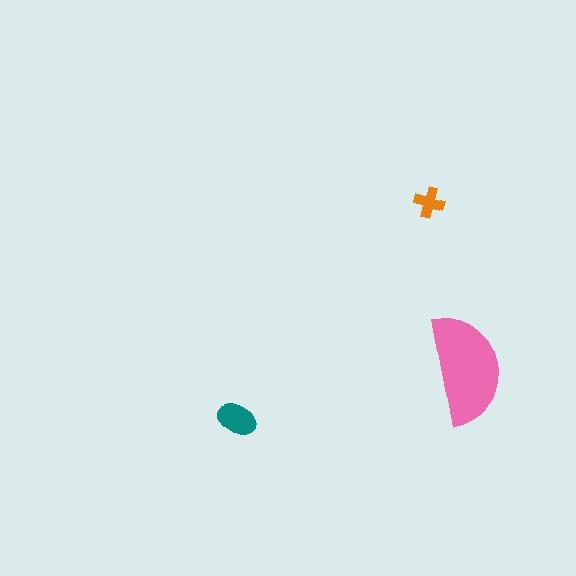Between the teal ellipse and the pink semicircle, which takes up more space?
The pink semicircle.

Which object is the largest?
The pink semicircle.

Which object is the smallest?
The orange cross.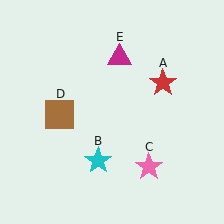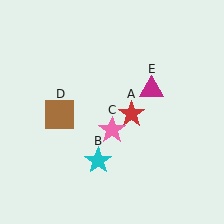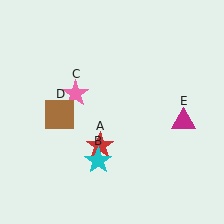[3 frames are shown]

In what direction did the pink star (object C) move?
The pink star (object C) moved up and to the left.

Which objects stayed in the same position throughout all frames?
Cyan star (object B) and brown square (object D) remained stationary.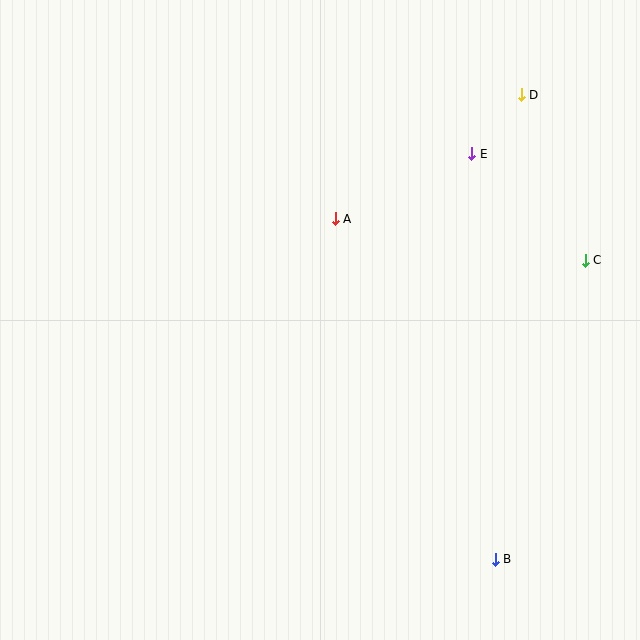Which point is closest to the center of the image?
Point A at (335, 219) is closest to the center.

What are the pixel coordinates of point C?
Point C is at (585, 260).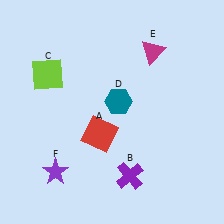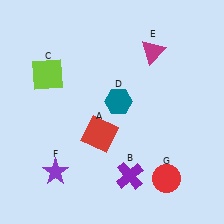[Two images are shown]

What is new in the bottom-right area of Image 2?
A red circle (G) was added in the bottom-right area of Image 2.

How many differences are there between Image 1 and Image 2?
There is 1 difference between the two images.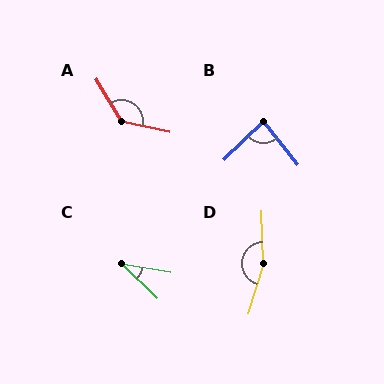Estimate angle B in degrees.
Approximately 84 degrees.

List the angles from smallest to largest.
C (34°), B (84°), A (133°), D (161°).